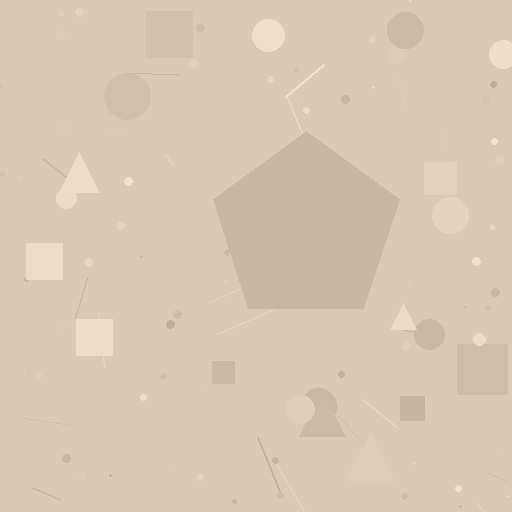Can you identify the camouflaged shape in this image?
The camouflaged shape is a pentagon.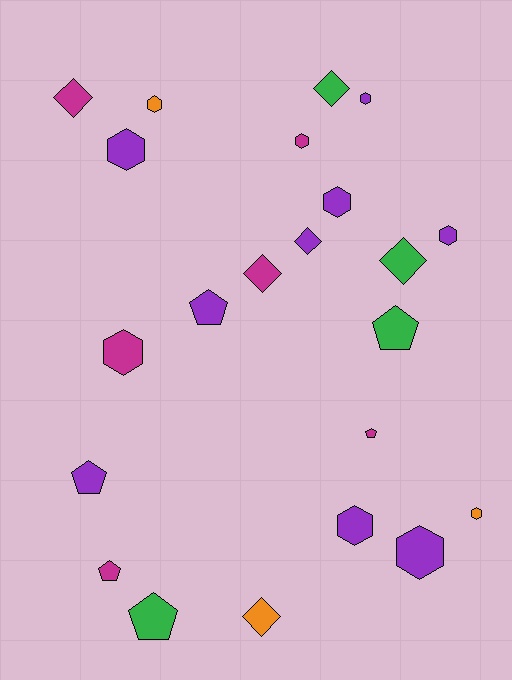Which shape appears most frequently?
Hexagon, with 10 objects.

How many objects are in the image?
There are 22 objects.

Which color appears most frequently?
Purple, with 9 objects.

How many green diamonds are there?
There are 2 green diamonds.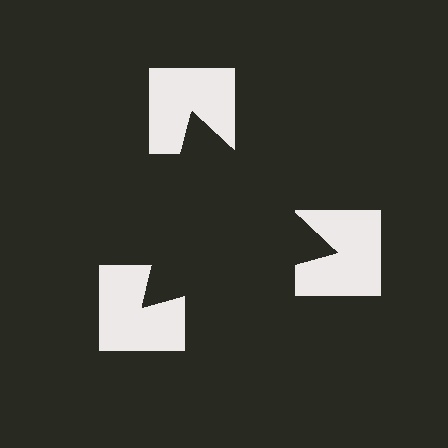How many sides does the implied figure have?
3 sides.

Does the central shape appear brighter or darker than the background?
It typically appears slightly darker than the background, even though no actual brightness change is drawn.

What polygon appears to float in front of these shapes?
An illusory triangle — its edges are inferred from the aligned wedge cuts in the notched squares, not physically drawn.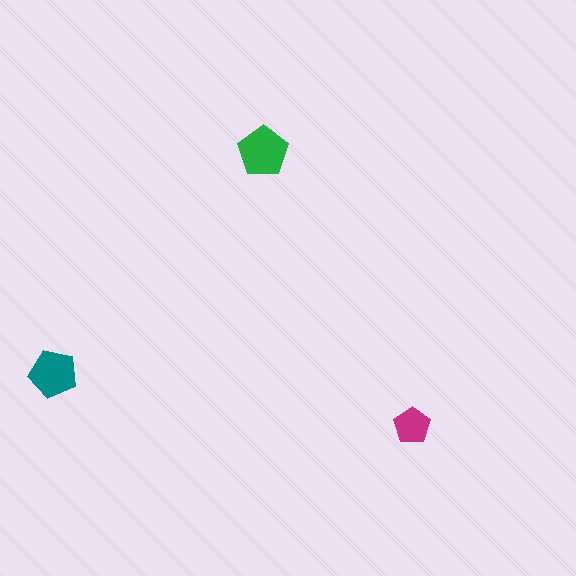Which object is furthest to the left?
The teal pentagon is leftmost.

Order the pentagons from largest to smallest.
the green one, the teal one, the magenta one.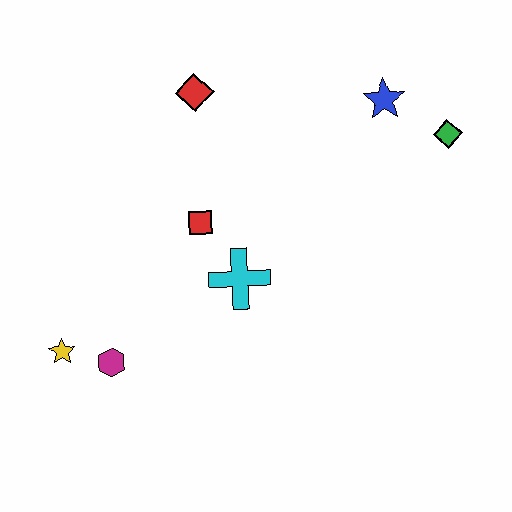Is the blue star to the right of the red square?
Yes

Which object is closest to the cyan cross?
The red square is closest to the cyan cross.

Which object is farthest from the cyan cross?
The green diamond is farthest from the cyan cross.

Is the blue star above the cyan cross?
Yes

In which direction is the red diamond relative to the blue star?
The red diamond is to the left of the blue star.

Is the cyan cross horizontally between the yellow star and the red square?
No